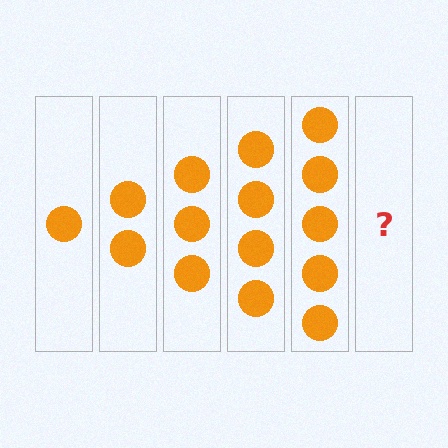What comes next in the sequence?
The next element should be 6 circles.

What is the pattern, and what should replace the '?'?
The pattern is that each step adds one more circle. The '?' should be 6 circles.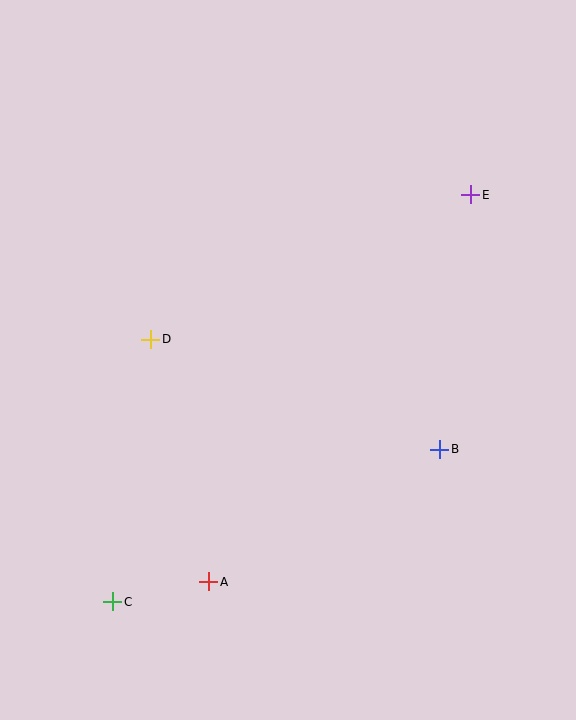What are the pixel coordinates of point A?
Point A is at (209, 582).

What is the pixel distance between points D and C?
The distance between D and C is 265 pixels.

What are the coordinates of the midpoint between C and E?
The midpoint between C and E is at (292, 398).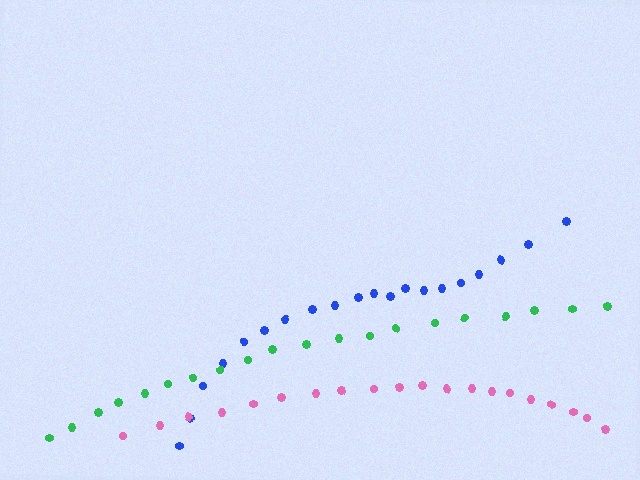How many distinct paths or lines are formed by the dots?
There are 3 distinct paths.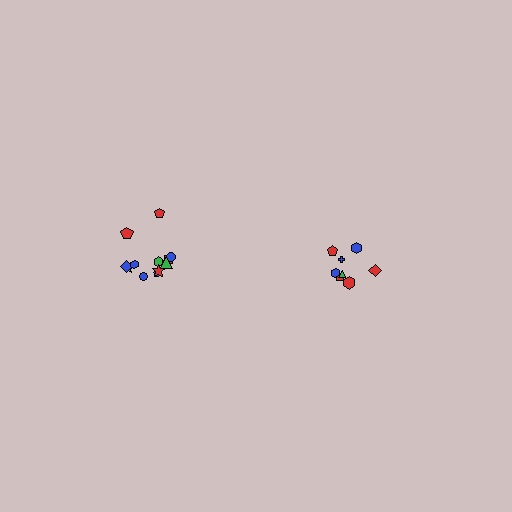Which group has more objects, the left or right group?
The left group.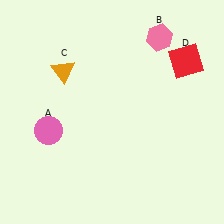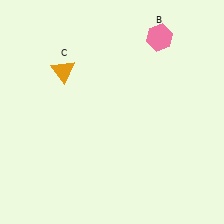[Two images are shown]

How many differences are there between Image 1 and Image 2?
There are 2 differences between the two images.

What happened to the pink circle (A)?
The pink circle (A) was removed in Image 2. It was in the bottom-left area of Image 1.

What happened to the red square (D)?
The red square (D) was removed in Image 2. It was in the top-right area of Image 1.